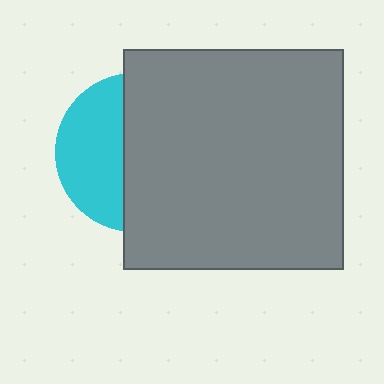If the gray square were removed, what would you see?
You would see the complete cyan circle.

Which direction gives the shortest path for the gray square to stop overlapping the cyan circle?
Moving right gives the shortest separation.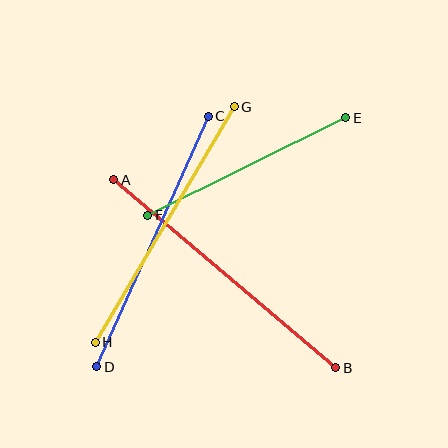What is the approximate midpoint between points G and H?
The midpoint is at approximately (165, 225) pixels.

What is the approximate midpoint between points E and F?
The midpoint is at approximately (247, 166) pixels.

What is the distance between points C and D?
The distance is approximately 274 pixels.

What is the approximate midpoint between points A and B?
The midpoint is at approximately (225, 274) pixels.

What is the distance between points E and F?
The distance is approximately 221 pixels.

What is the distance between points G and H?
The distance is approximately 273 pixels.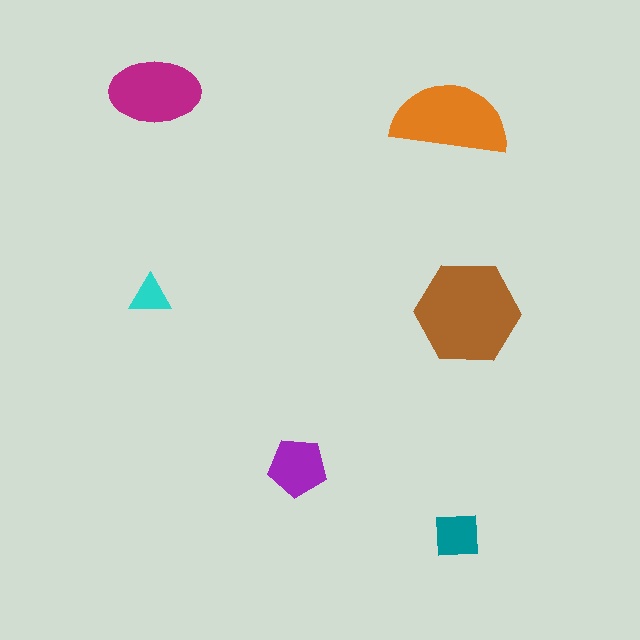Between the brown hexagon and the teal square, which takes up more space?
The brown hexagon.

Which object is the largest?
The brown hexagon.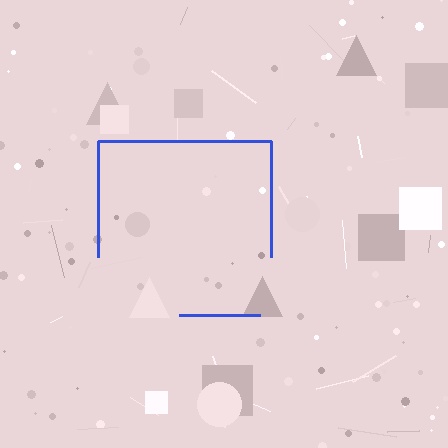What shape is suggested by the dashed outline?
The dashed outline suggests a square.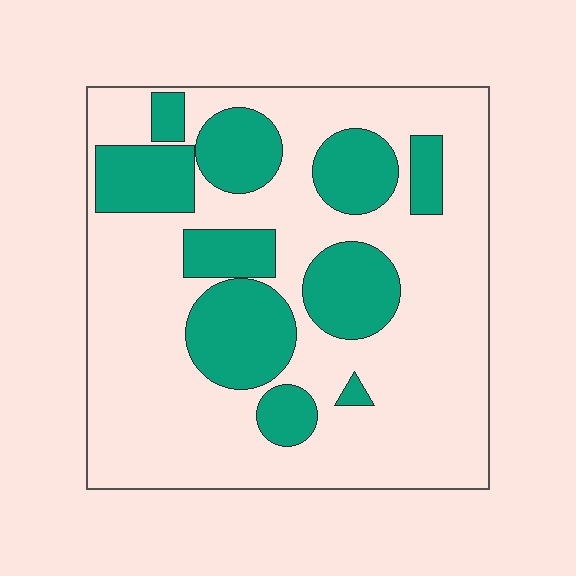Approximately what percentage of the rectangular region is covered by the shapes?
Approximately 30%.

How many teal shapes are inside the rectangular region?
10.